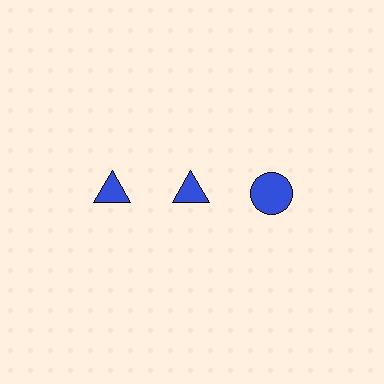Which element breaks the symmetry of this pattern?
The blue circle in the top row, center column breaks the symmetry. All other shapes are blue triangles.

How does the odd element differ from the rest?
It has a different shape: circle instead of triangle.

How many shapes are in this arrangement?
There are 3 shapes arranged in a grid pattern.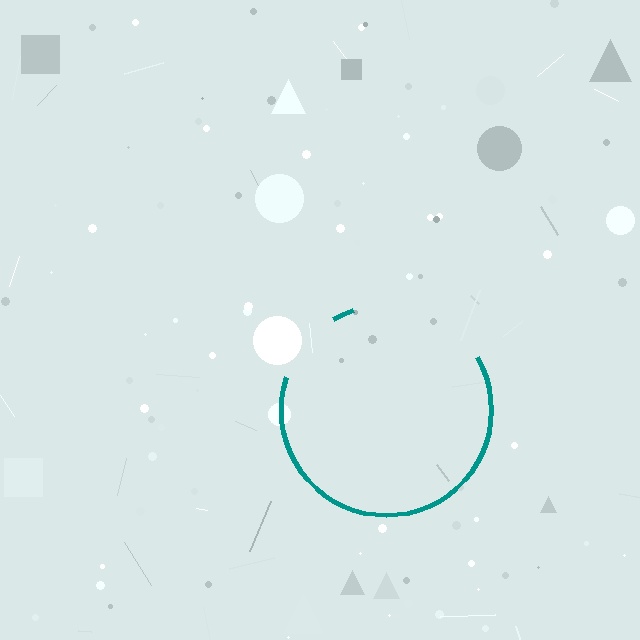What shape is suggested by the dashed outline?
The dashed outline suggests a circle.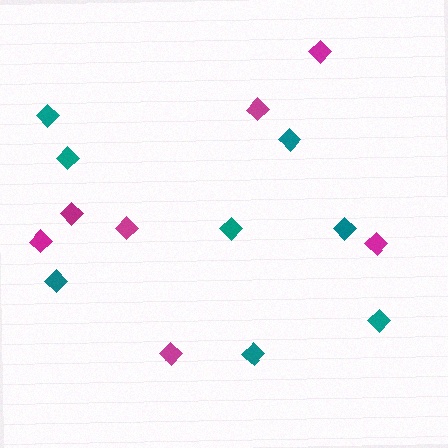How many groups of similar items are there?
There are 2 groups: one group of magenta diamonds (7) and one group of teal diamonds (8).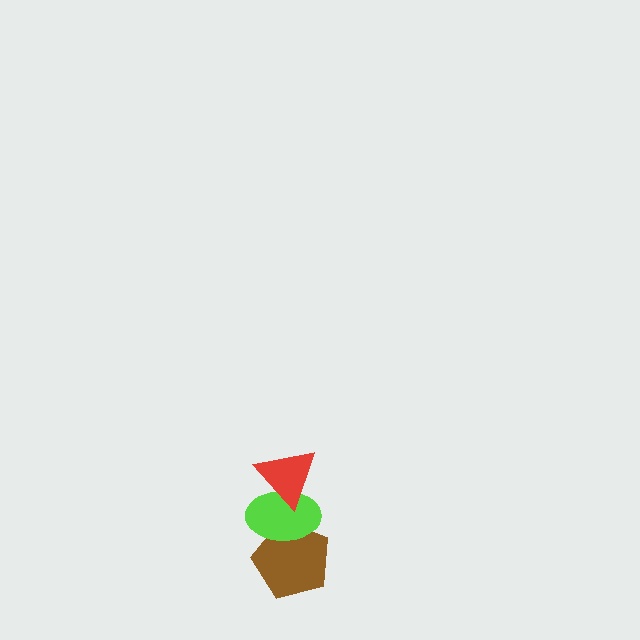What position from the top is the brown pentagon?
The brown pentagon is 3rd from the top.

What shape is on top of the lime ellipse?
The red triangle is on top of the lime ellipse.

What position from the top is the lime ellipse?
The lime ellipse is 2nd from the top.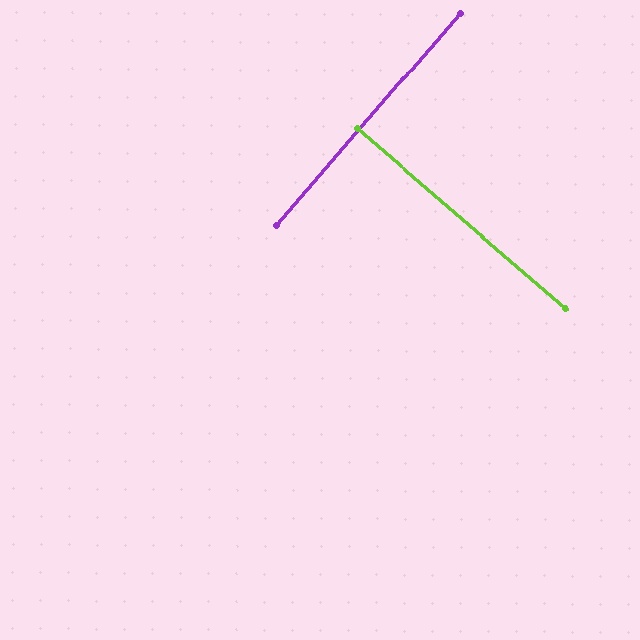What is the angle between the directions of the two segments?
Approximately 90 degrees.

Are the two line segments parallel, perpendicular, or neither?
Perpendicular — they meet at approximately 90°.